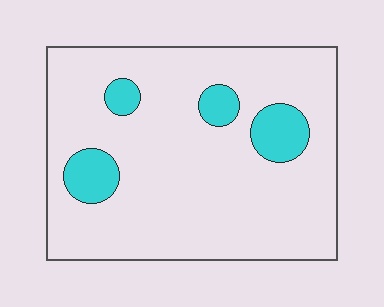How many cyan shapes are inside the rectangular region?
4.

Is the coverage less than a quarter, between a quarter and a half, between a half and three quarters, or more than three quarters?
Less than a quarter.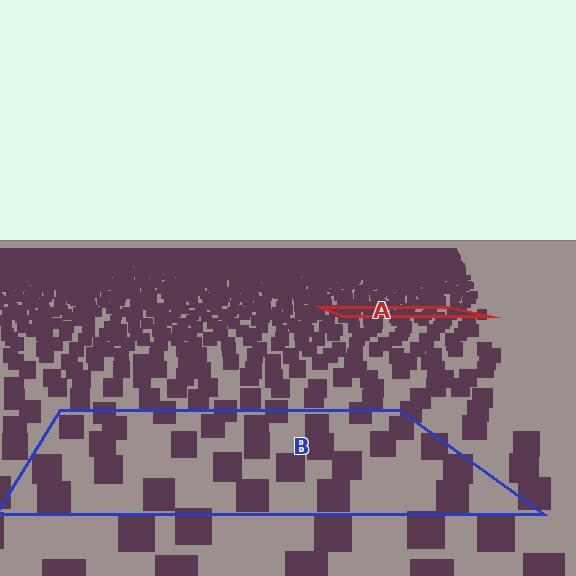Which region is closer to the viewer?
Region B is closer. The texture elements there are larger and more spread out.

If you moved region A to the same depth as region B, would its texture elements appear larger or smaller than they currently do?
They would appear larger. At a closer depth, the same texture elements are projected at a bigger on-screen size.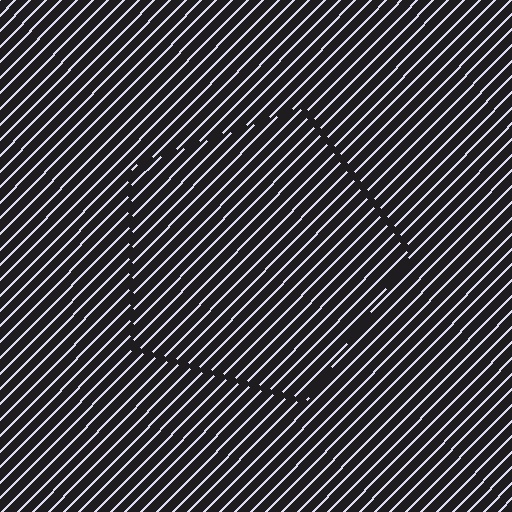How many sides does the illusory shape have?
5 sides — the line-ends trace a pentagon.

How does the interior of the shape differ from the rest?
The interior of the shape contains the same grating, shifted by half a period — the contour is defined by the phase discontinuity where line-ends from the inner and outer gratings abut.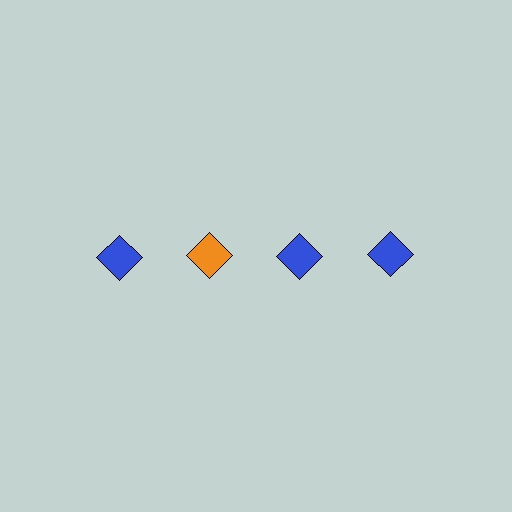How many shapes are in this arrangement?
There are 4 shapes arranged in a grid pattern.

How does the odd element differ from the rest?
It has a different color: orange instead of blue.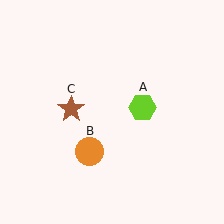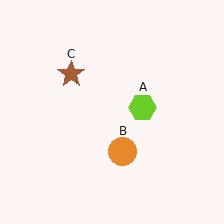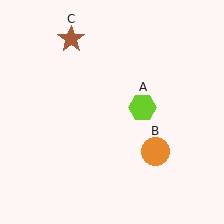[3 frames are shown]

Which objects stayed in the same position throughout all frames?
Lime hexagon (object A) remained stationary.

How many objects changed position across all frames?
2 objects changed position: orange circle (object B), brown star (object C).